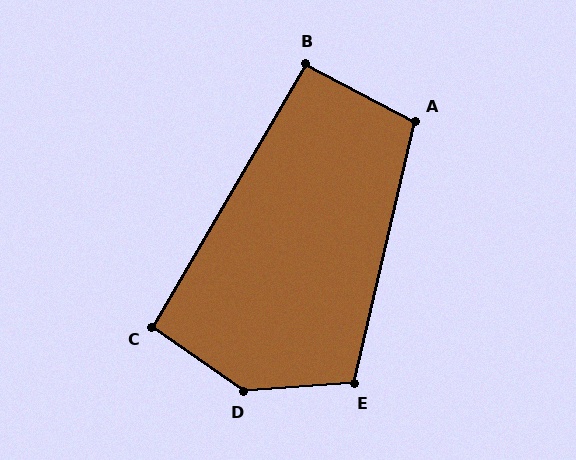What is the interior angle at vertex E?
Approximately 107 degrees (obtuse).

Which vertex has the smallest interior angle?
B, at approximately 92 degrees.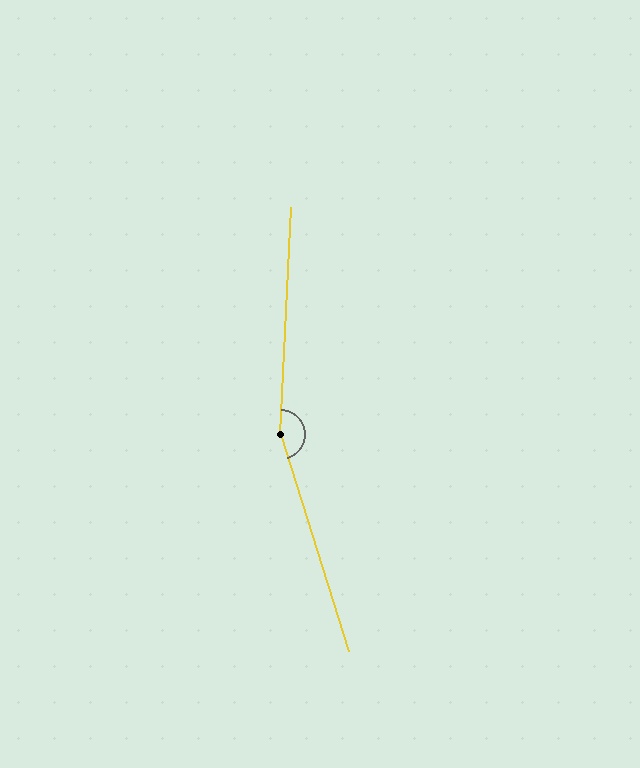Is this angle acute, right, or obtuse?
It is obtuse.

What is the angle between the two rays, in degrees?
Approximately 160 degrees.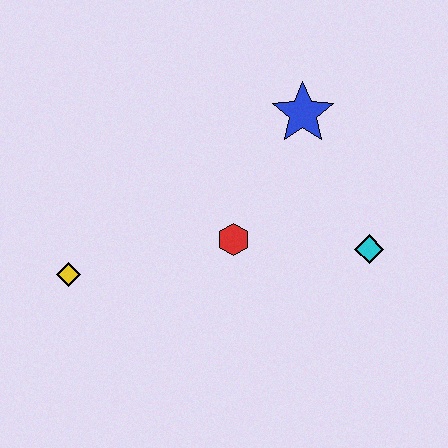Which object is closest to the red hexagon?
The cyan diamond is closest to the red hexagon.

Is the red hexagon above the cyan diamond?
Yes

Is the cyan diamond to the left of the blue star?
No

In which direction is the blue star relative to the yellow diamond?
The blue star is to the right of the yellow diamond.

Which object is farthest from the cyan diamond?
The yellow diamond is farthest from the cyan diamond.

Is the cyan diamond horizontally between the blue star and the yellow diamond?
No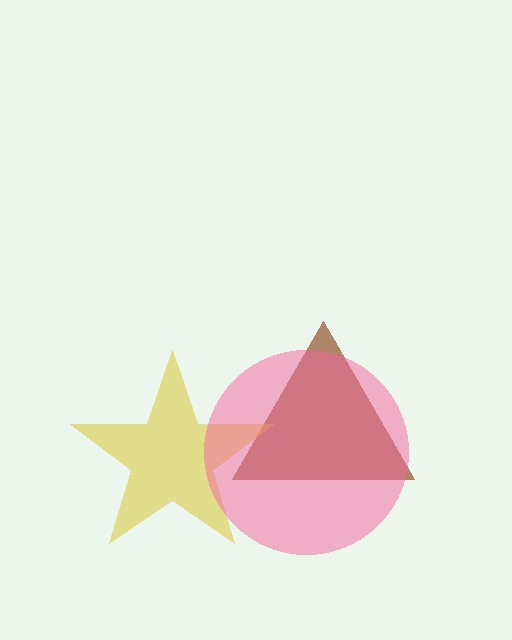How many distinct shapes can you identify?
There are 3 distinct shapes: a brown triangle, a yellow star, a pink circle.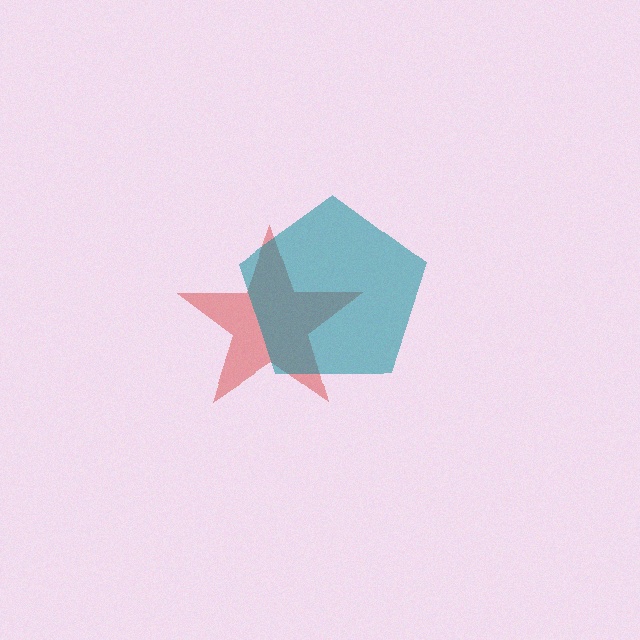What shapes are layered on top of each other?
The layered shapes are: a red star, a teal pentagon.